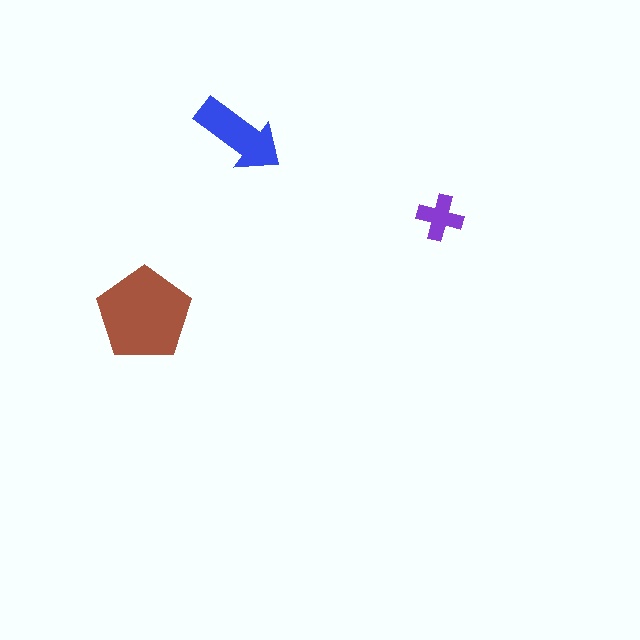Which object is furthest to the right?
The purple cross is rightmost.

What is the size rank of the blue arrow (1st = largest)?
2nd.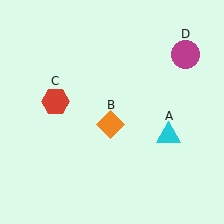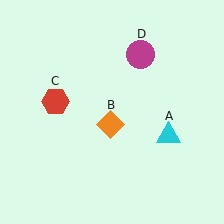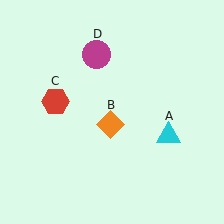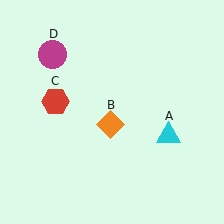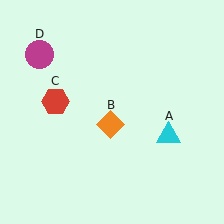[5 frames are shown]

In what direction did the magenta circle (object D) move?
The magenta circle (object D) moved left.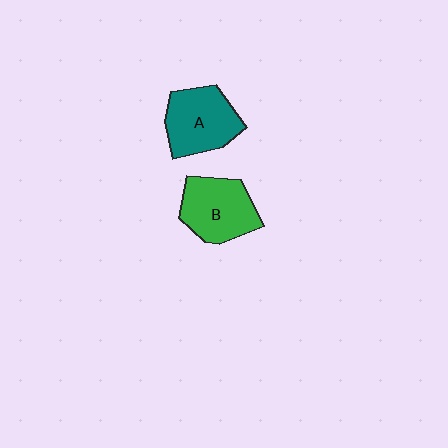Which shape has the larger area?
Shape A (teal).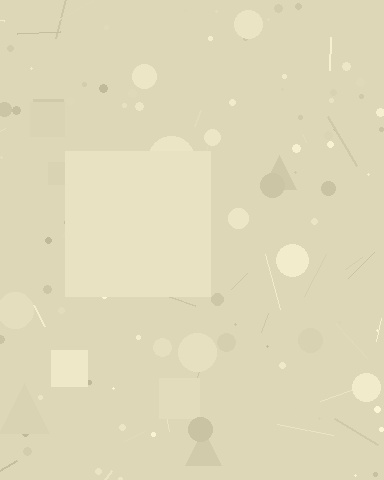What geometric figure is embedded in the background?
A square is embedded in the background.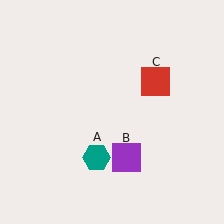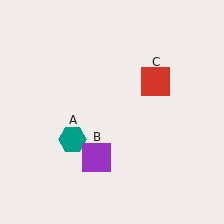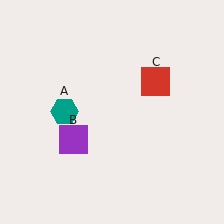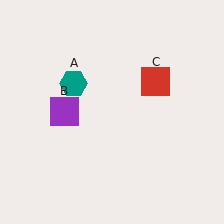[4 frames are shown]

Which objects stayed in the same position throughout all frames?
Red square (object C) remained stationary.